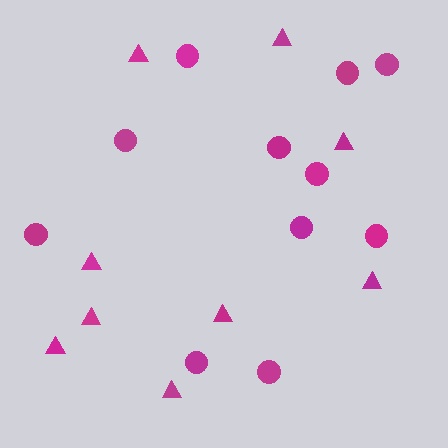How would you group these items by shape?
There are 2 groups: one group of circles (11) and one group of triangles (9).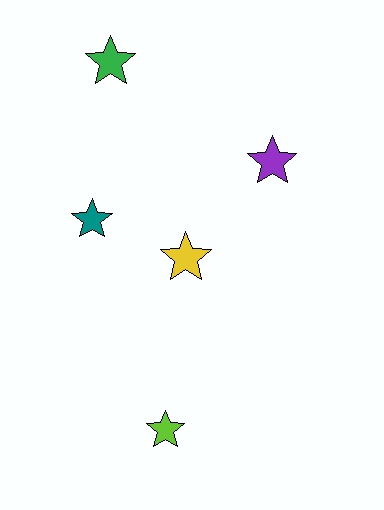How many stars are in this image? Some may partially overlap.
There are 5 stars.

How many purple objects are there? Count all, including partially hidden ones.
There is 1 purple object.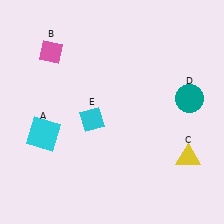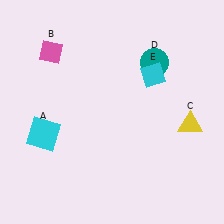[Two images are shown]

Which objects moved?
The objects that moved are: the yellow triangle (C), the teal circle (D), the cyan diamond (E).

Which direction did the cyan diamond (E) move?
The cyan diamond (E) moved right.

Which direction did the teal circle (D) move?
The teal circle (D) moved up.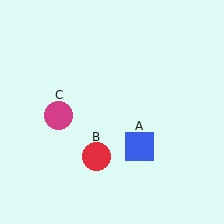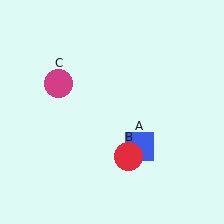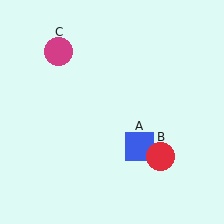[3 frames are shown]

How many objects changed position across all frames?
2 objects changed position: red circle (object B), magenta circle (object C).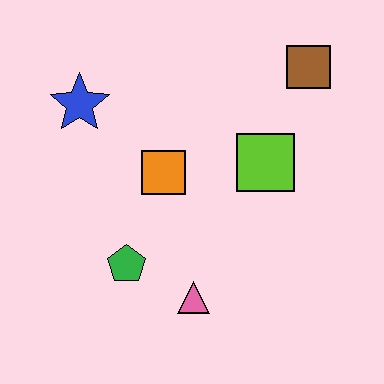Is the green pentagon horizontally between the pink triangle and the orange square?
No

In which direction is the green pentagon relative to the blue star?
The green pentagon is below the blue star.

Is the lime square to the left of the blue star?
No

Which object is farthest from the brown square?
The green pentagon is farthest from the brown square.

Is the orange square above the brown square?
No